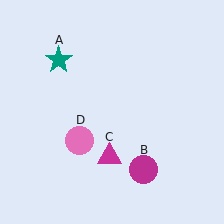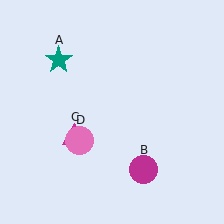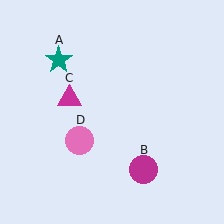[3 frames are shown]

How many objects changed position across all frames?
1 object changed position: magenta triangle (object C).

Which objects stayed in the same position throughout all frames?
Teal star (object A) and magenta circle (object B) and pink circle (object D) remained stationary.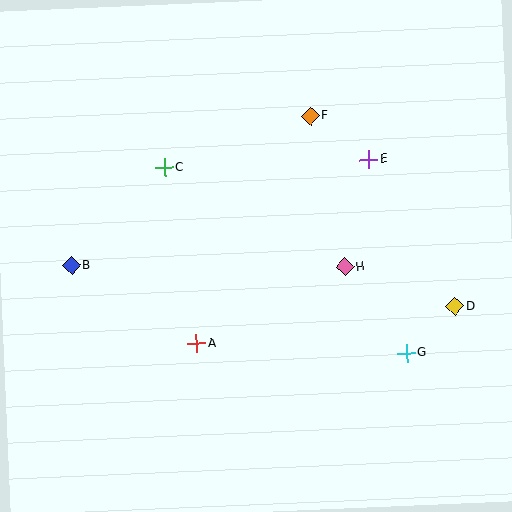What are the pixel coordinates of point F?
Point F is at (310, 116).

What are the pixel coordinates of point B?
Point B is at (71, 266).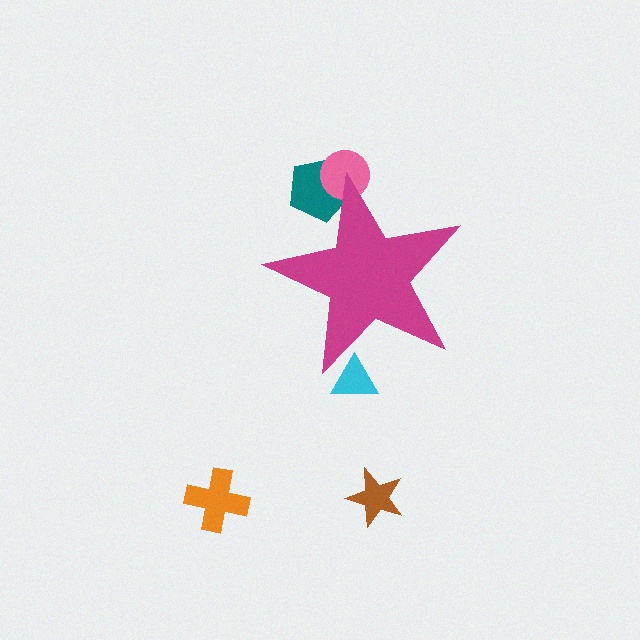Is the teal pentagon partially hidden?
Yes, the teal pentagon is partially hidden behind the magenta star.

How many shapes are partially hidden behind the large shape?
3 shapes are partially hidden.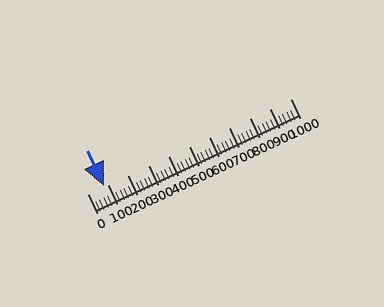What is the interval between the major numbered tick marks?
The major tick marks are spaced 100 units apart.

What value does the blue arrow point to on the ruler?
The blue arrow points to approximately 82.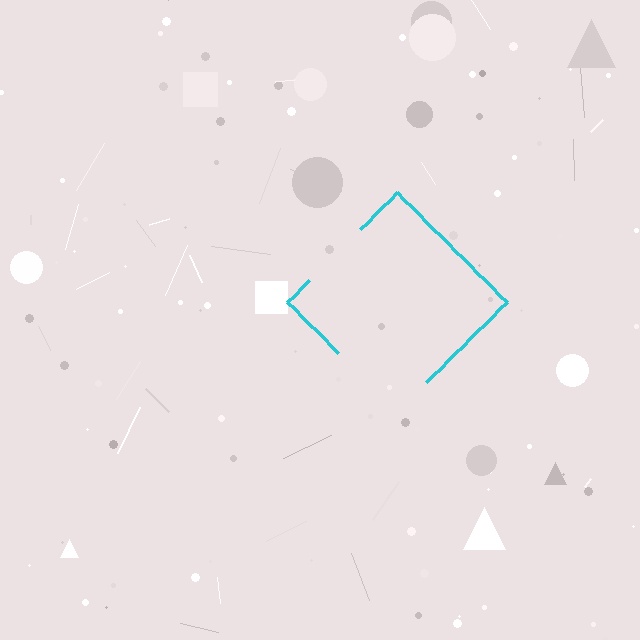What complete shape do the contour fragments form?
The contour fragments form a diamond.